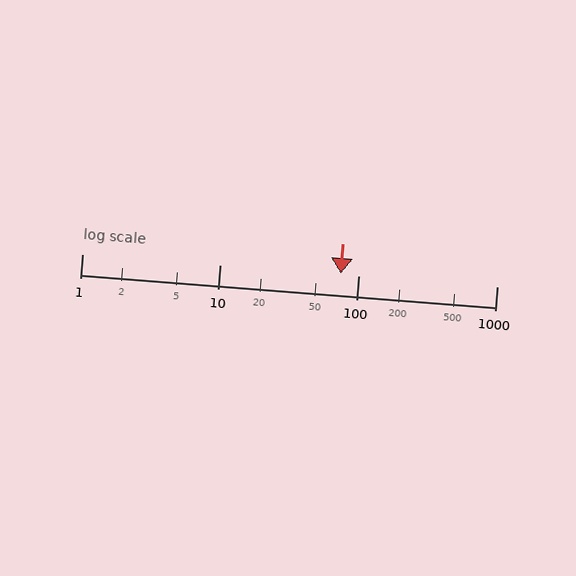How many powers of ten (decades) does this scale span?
The scale spans 3 decades, from 1 to 1000.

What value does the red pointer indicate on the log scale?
The pointer indicates approximately 74.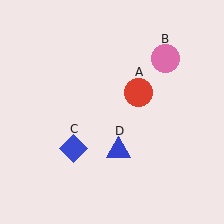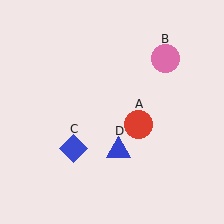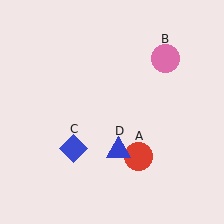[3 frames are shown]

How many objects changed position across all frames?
1 object changed position: red circle (object A).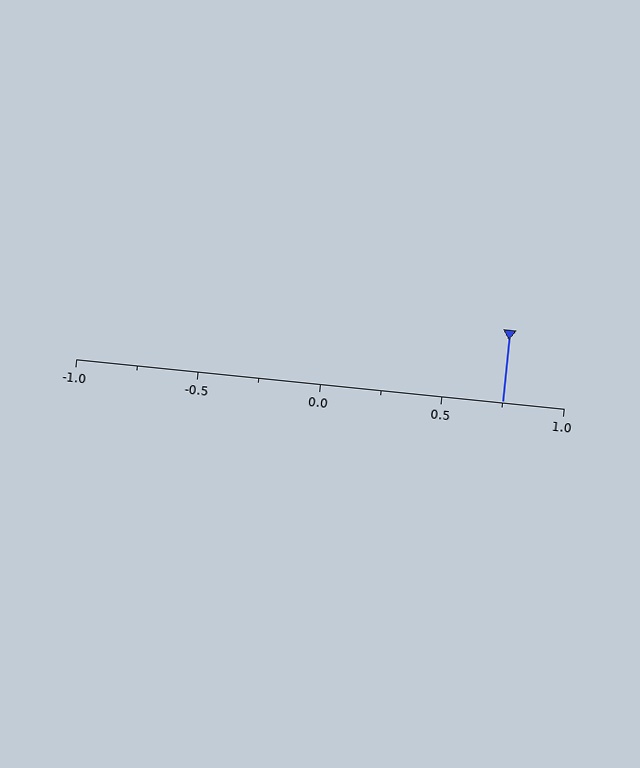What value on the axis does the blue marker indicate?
The marker indicates approximately 0.75.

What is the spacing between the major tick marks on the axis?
The major ticks are spaced 0.5 apart.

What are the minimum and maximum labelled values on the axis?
The axis runs from -1.0 to 1.0.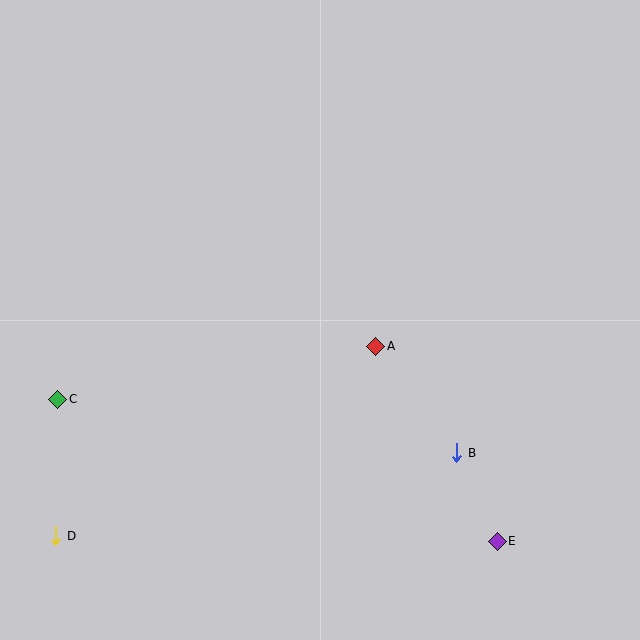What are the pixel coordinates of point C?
Point C is at (58, 399).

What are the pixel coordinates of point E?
Point E is at (497, 541).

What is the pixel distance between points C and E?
The distance between C and E is 462 pixels.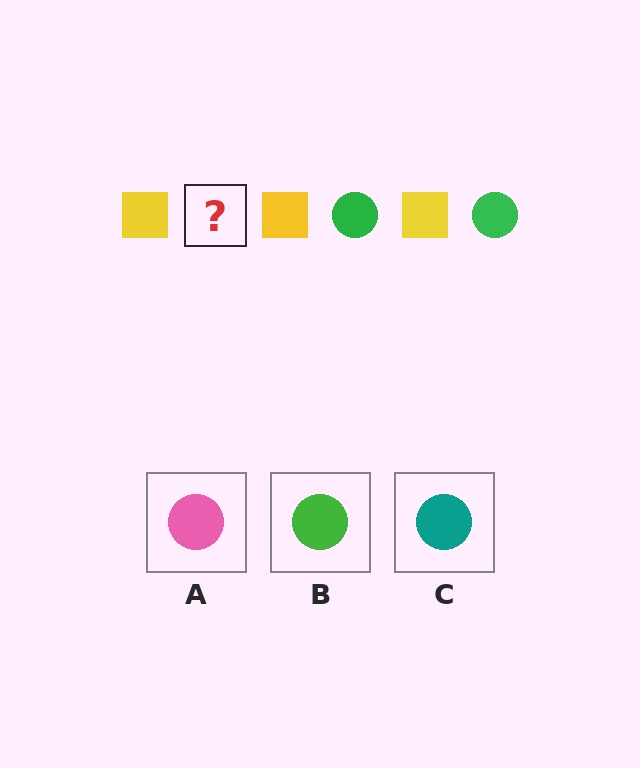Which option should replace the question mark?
Option B.